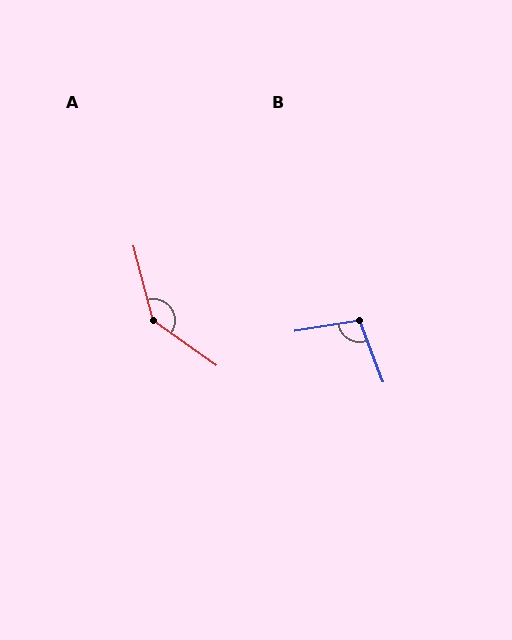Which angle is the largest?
A, at approximately 140 degrees.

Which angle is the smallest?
B, at approximately 102 degrees.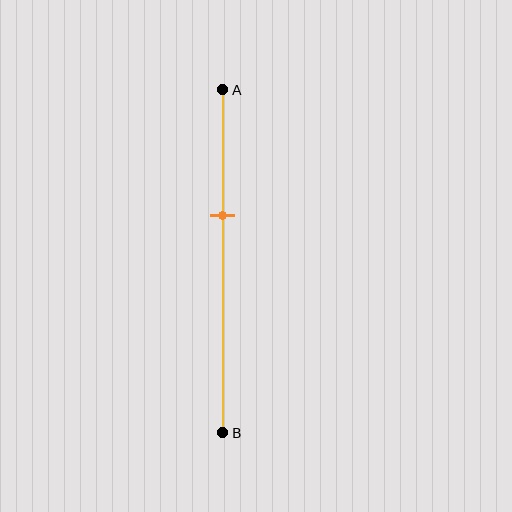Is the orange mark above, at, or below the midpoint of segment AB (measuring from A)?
The orange mark is above the midpoint of segment AB.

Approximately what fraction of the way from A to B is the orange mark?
The orange mark is approximately 35% of the way from A to B.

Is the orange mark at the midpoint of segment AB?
No, the mark is at about 35% from A, not at the 50% midpoint.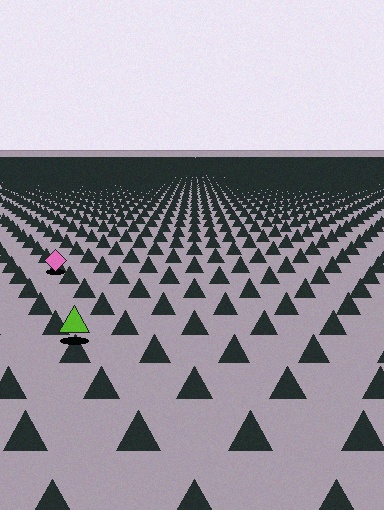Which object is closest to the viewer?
The lime triangle is closest. The texture marks near it are larger and more spread out.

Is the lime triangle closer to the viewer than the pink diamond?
Yes. The lime triangle is closer — you can tell from the texture gradient: the ground texture is coarser near it.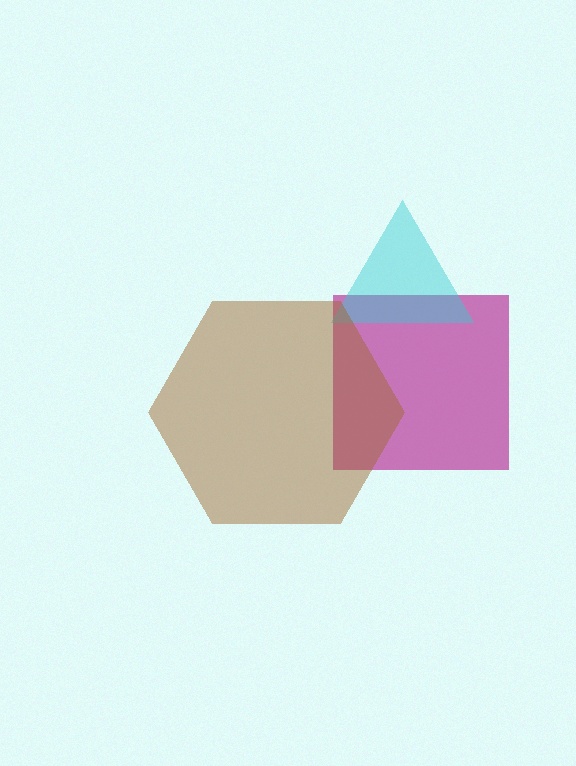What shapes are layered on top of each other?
The layered shapes are: a magenta square, a cyan triangle, a brown hexagon.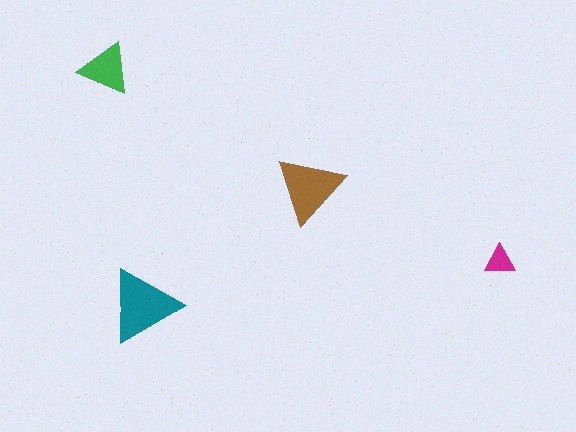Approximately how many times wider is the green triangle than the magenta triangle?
About 1.5 times wider.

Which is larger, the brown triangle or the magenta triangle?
The brown one.